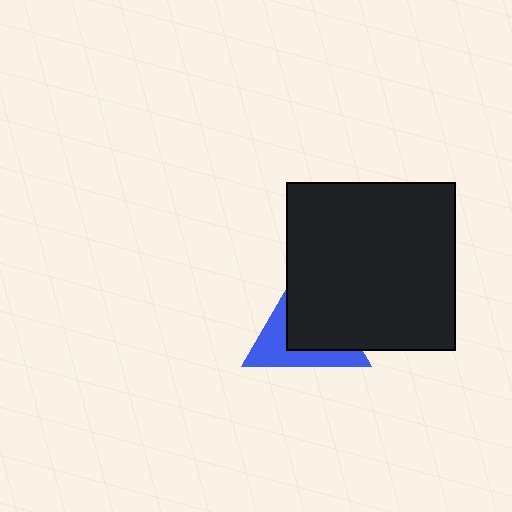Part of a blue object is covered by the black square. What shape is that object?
It is a triangle.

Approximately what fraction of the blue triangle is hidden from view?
Roughly 59% of the blue triangle is hidden behind the black square.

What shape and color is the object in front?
The object in front is a black square.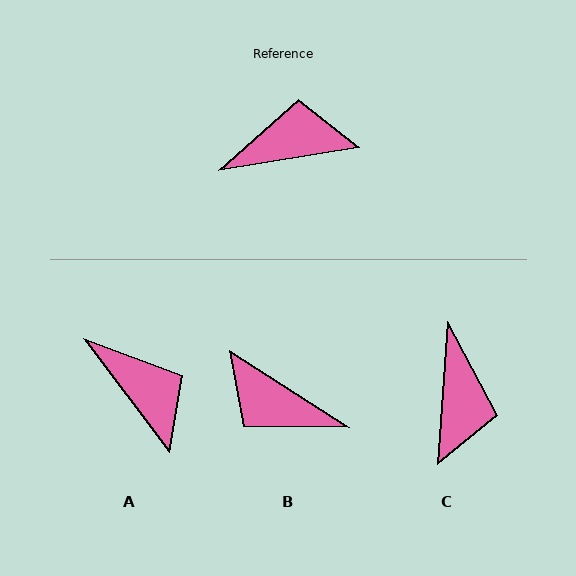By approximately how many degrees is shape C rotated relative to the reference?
Approximately 103 degrees clockwise.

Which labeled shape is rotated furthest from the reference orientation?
B, about 138 degrees away.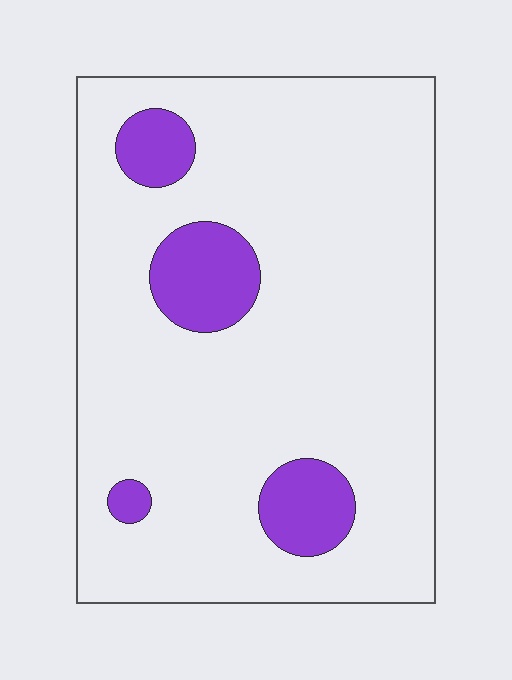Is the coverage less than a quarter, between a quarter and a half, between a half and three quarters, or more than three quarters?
Less than a quarter.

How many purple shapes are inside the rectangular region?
4.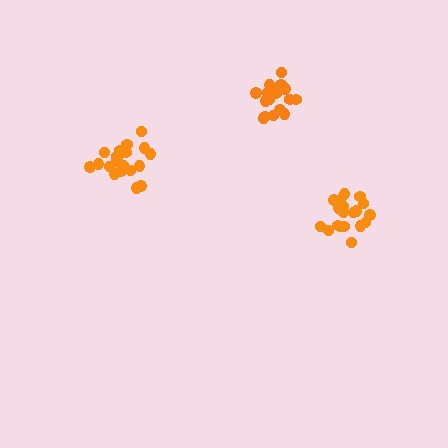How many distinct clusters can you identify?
There are 3 distinct clusters.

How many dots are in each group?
Group 1: 19 dots, Group 2: 20 dots, Group 3: 19 dots (58 total).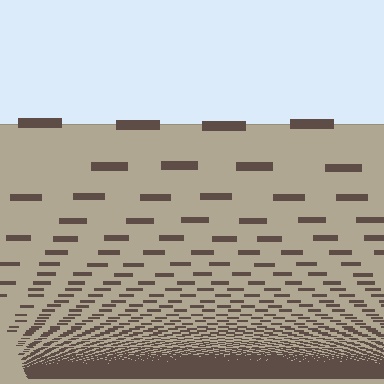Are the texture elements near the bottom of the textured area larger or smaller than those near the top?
Smaller. The gradient is inverted — elements near the bottom are smaller and denser.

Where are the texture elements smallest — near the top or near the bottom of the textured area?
Near the bottom.